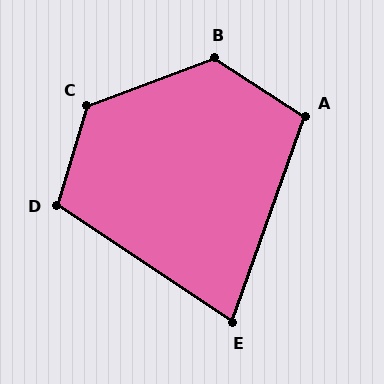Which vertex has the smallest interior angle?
E, at approximately 76 degrees.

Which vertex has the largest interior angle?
C, at approximately 128 degrees.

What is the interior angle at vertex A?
Approximately 103 degrees (obtuse).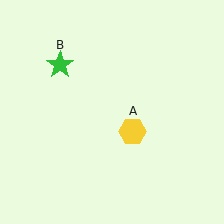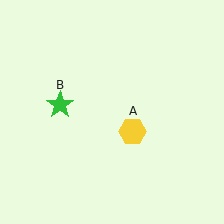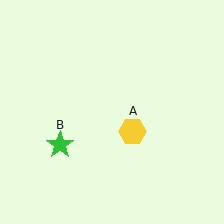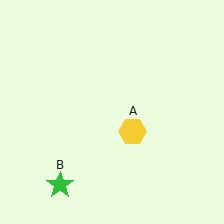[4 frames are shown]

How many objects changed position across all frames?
1 object changed position: green star (object B).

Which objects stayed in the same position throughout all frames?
Yellow hexagon (object A) remained stationary.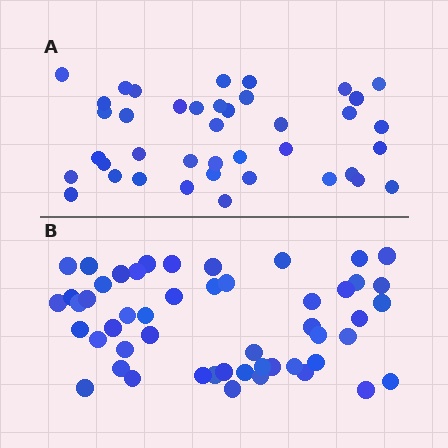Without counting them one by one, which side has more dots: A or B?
Region B (the bottom region) has more dots.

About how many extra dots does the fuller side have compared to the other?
Region B has roughly 12 or so more dots than region A.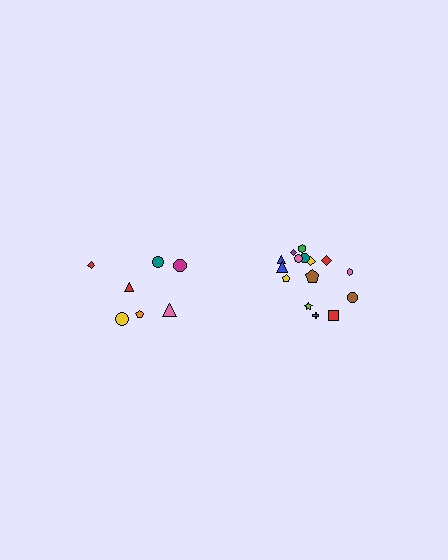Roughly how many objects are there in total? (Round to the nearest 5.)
Roughly 20 objects in total.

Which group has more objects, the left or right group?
The right group.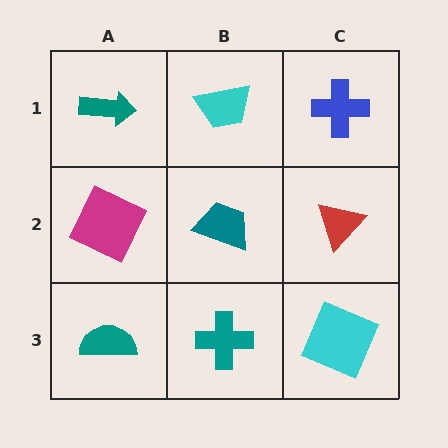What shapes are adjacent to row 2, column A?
A teal arrow (row 1, column A), a teal semicircle (row 3, column A), a teal trapezoid (row 2, column B).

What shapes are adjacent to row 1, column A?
A magenta square (row 2, column A), a cyan trapezoid (row 1, column B).